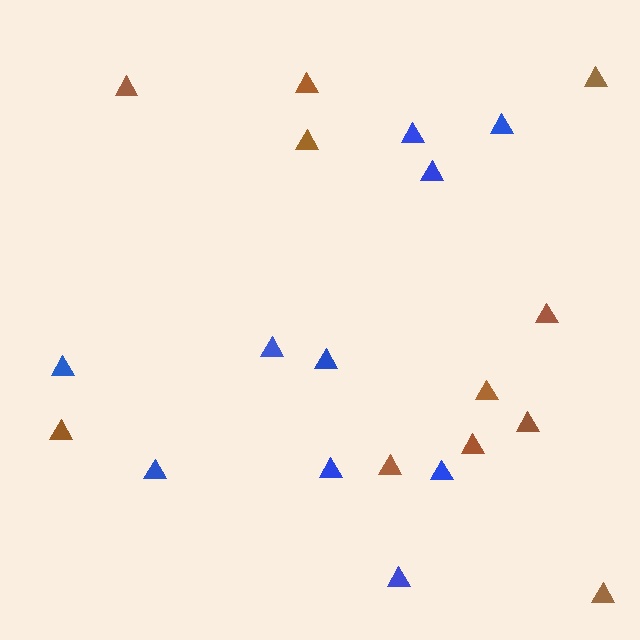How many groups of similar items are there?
There are 2 groups: one group of blue triangles (10) and one group of brown triangles (11).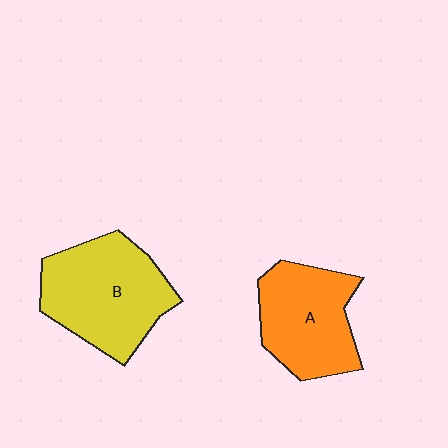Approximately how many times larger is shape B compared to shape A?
Approximately 1.2 times.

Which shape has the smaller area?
Shape A (orange).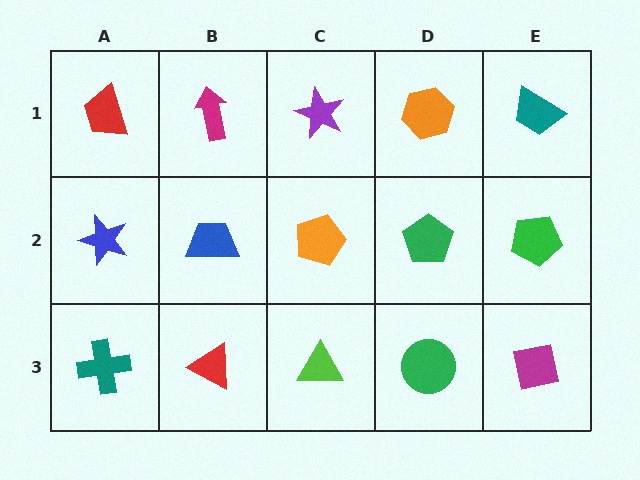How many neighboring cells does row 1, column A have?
2.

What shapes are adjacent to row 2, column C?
A purple star (row 1, column C), a lime triangle (row 3, column C), a blue trapezoid (row 2, column B), a green pentagon (row 2, column D).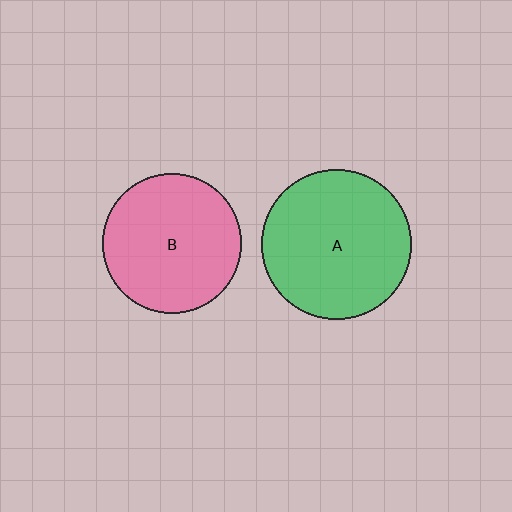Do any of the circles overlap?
No, none of the circles overlap.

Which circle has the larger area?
Circle A (green).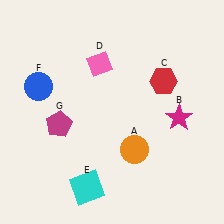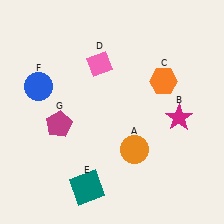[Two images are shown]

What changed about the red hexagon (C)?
In Image 1, C is red. In Image 2, it changed to orange.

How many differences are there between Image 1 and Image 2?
There are 2 differences between the two images.